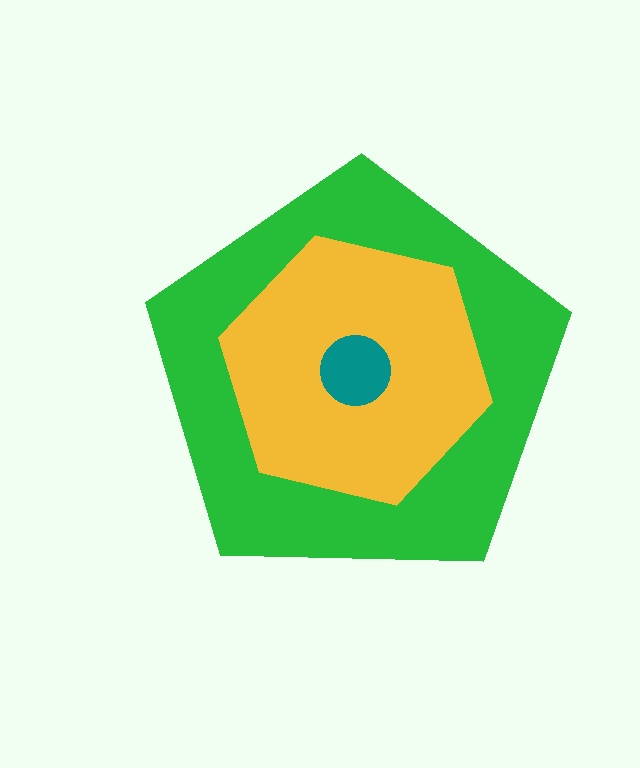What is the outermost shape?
The green pentagon.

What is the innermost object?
The teal circle.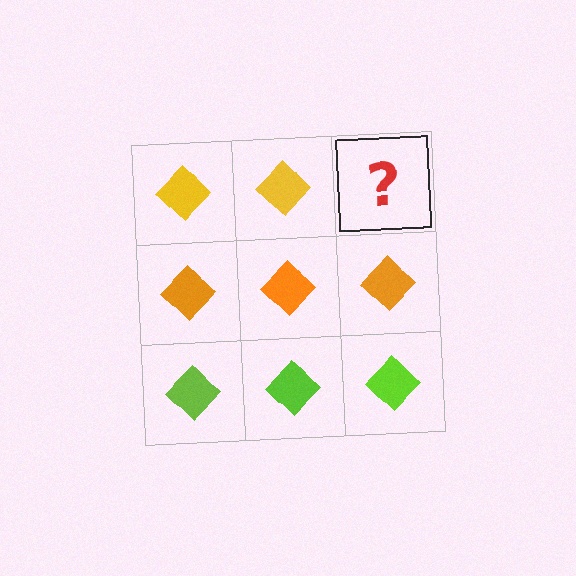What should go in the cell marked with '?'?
The missing cell should contain a yellow diamond.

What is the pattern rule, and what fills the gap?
The rule is that each row has a consistent color. The gap should be filled with a yellow diamond.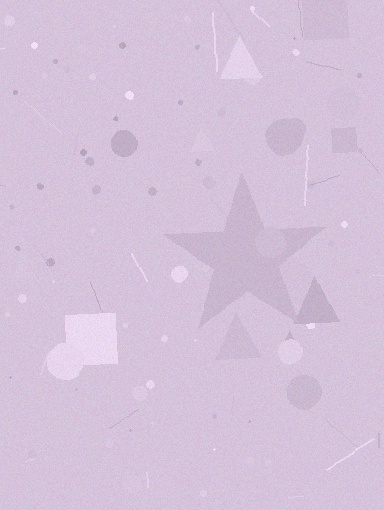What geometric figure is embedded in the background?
A star is embedded in the background.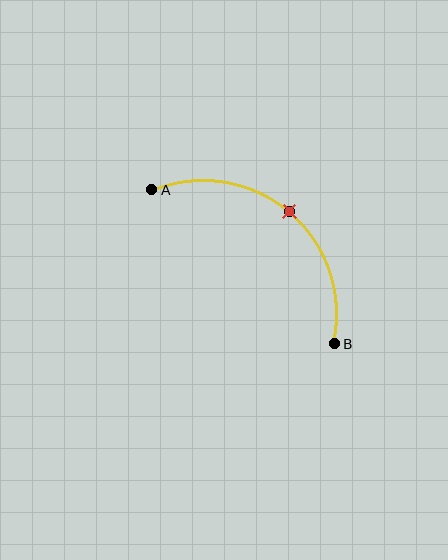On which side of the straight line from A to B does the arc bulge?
The arc bulges above and to the right of the straight line connecting A and B.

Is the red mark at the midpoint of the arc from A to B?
Yes. The red mark lies on the arc at equal arc-length from both A and B — it is the arc midpoint.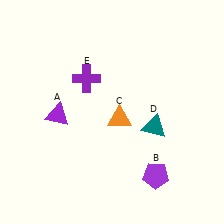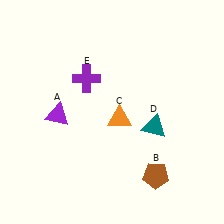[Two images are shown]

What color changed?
The pentagon (B) changed from purple in Image 1 to brown in Image 2.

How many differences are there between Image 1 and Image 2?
There is 1 difference between the two images.